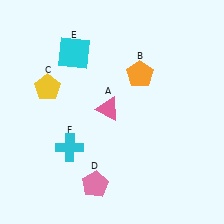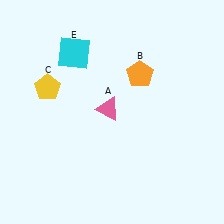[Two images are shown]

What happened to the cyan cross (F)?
The cyan cross (F) was removed in Image 2. It was in the bottom-left area of Image 1.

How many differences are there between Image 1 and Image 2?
There are 2 differences between the two images.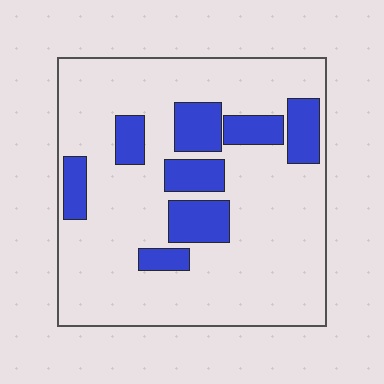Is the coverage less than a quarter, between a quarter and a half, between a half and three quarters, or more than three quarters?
Less than a quarter.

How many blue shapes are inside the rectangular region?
8.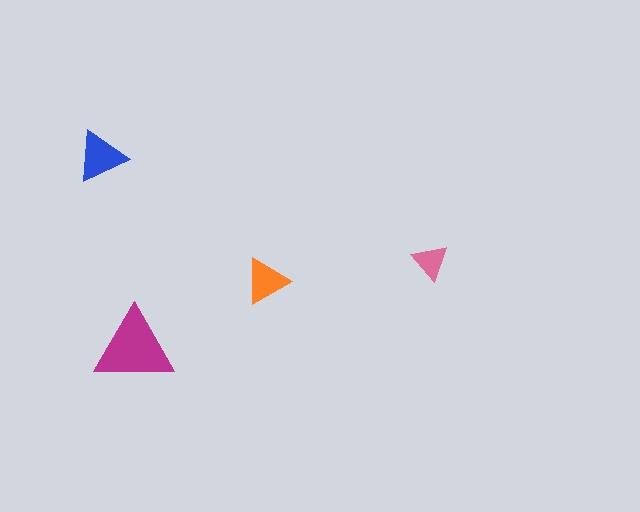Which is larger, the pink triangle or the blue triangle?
The blue one.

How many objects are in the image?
There are 4 objects in the image.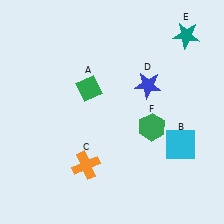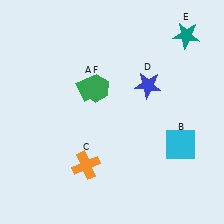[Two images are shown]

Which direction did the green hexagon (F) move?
The green hexagon (F) moved left.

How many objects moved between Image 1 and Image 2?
1 object moved between the two images.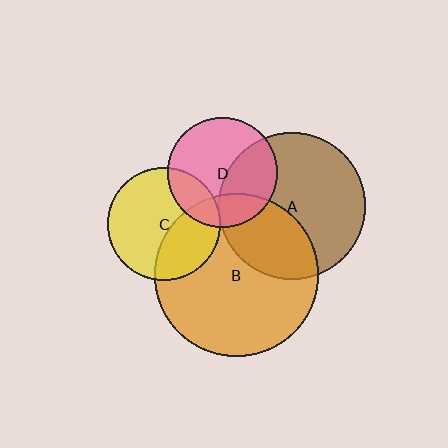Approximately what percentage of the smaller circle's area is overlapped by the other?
Approximately 35%.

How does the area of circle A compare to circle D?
Approximately 1.8 times.